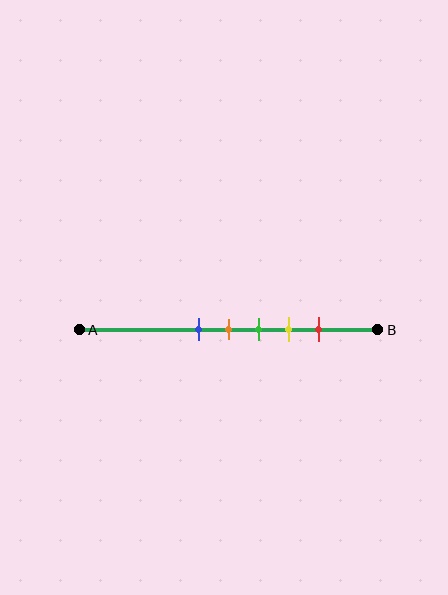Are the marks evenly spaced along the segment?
Yes, the marks are approximately evenly spaced.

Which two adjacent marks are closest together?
The blue and orange marks are the closest adjacent pair.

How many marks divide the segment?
There are 5 marks dividing the segment.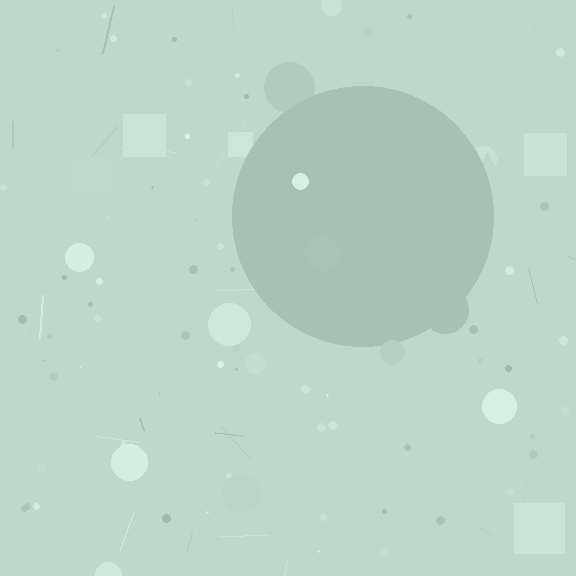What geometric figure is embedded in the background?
A circle is embedded in the background.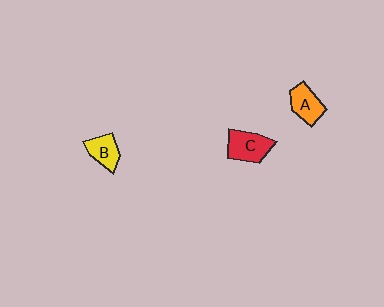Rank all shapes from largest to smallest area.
From largest to smallest: C (red), A (orange), B (yellow).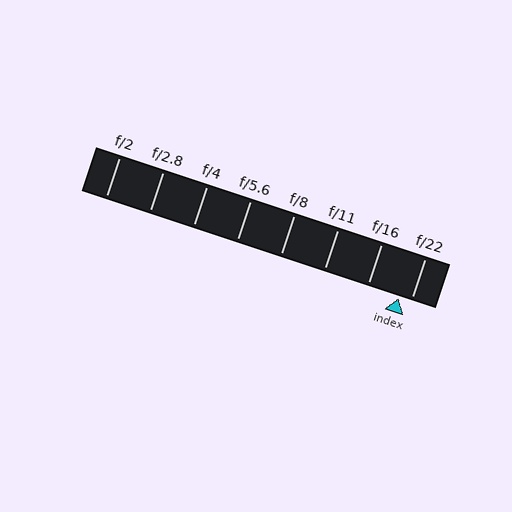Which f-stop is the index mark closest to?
The index mark is closest to f/22.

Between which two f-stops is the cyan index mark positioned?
The index mark is between f/16 and f/22.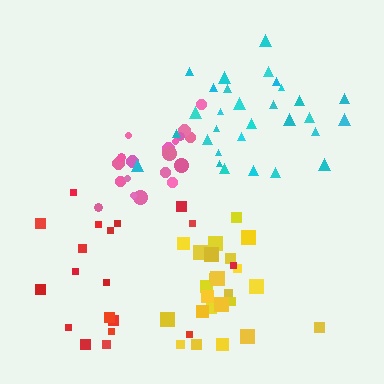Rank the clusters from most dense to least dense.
yellow, pink, cyan, red.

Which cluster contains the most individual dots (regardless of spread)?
Cyan (30).